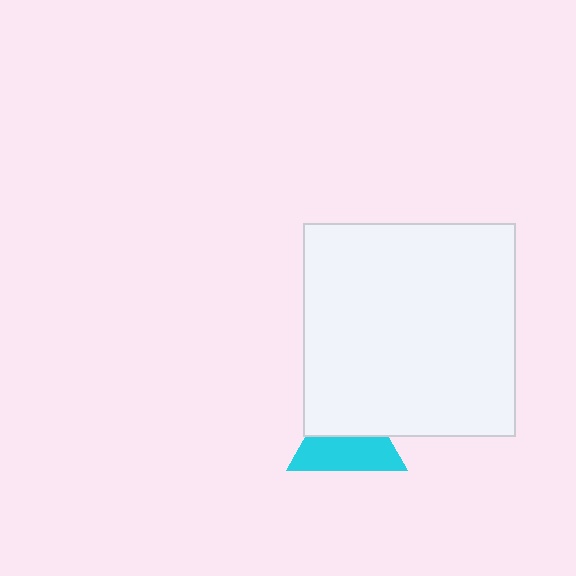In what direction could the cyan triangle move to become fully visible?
The cyan triangle could move down. That would shift it out from behind the white square entirely.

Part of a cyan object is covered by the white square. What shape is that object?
It is a triangle.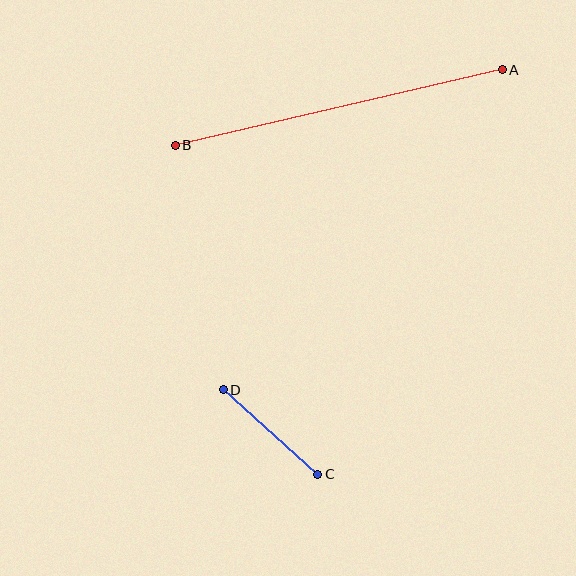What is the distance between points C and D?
The distance is approximately 127 pixels.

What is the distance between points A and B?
The distance is approximately 336 pixels.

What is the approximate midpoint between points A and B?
The midpoint is at approximately (339, 107) pixels.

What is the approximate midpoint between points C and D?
The midpoint is at approximately (271, 432) pixels.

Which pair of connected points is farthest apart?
Points A and B are farthest apart.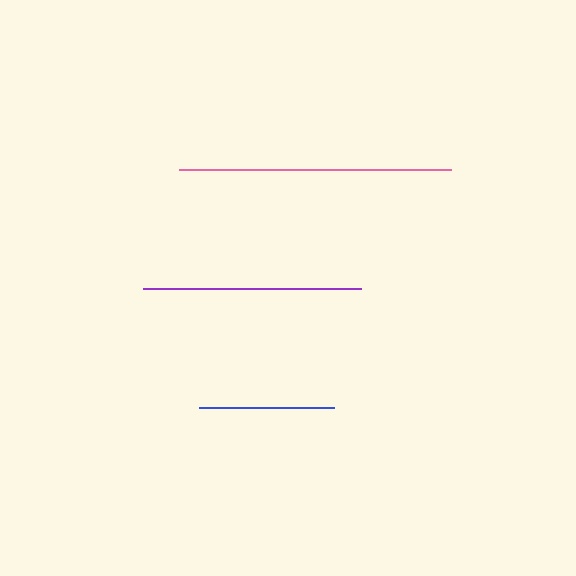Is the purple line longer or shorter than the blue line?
The purple line is longer than the blue line.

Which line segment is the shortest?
The blue line is the shortest at approximately 135 pixels.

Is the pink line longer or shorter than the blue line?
The pink line is longer than the blue line.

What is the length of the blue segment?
The blue segment is approximately 135 pixels long.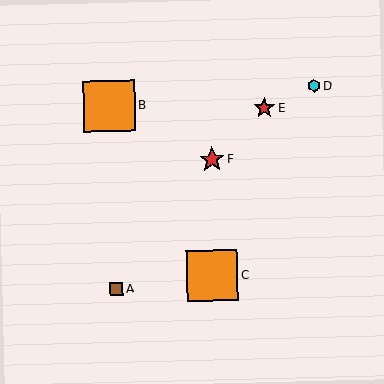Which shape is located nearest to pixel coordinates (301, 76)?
The cyan hexagon (labeled D) at (314, 86) is nearest to that location.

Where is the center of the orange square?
The center of the orange square is at (212, 276).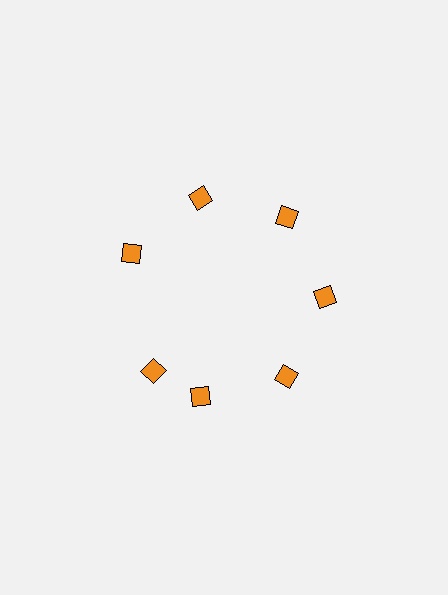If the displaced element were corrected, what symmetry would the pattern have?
It would have 7-fold rotational symmetry — the pattern would map onto itself every 51 degrees.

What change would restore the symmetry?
The symmetry would be restored by rotating it back into even spacing with its neighbors so that all 7 diamonds sit at equal angles and equal distance from the center.